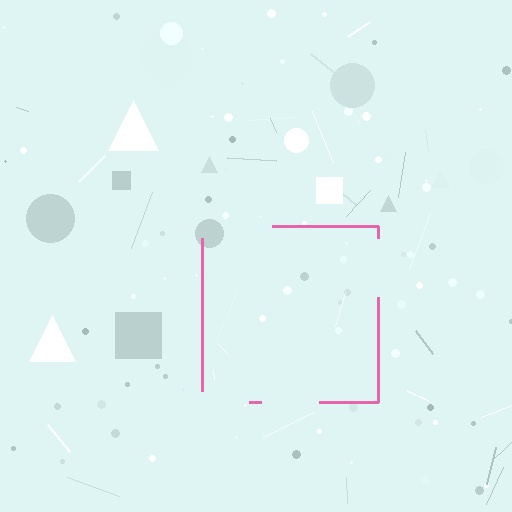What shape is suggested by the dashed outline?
The dashed outline suggests a square.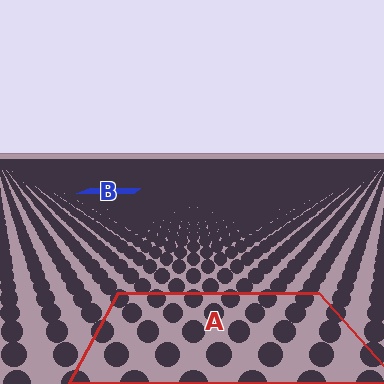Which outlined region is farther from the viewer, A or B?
Region B is farther from the viewer — the texture elements inside it appear smaller and more densely packed.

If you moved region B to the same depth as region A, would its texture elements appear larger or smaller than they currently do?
They would appear larger. At a closer depth, the same texture elements are projected at a bigger on-screen size.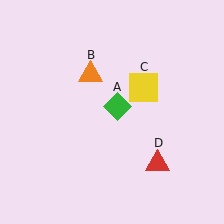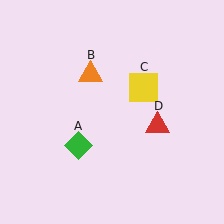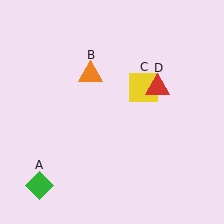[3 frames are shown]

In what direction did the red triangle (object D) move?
The red triangle (object D) moved up.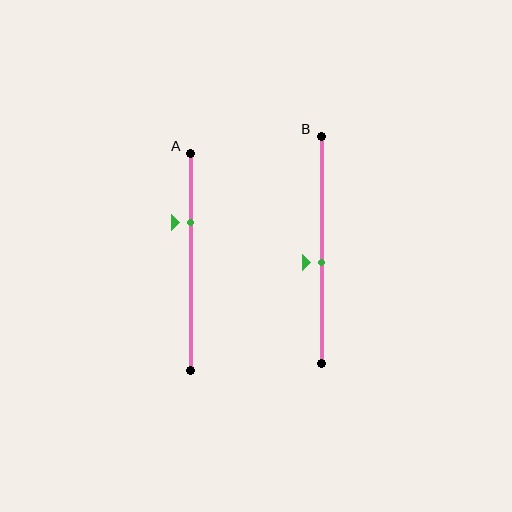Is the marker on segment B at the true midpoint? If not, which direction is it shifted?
No, the marker on segment B is shifted downward by about 6% of the segment length.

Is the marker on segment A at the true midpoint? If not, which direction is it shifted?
No, the marker on segment A is shifted upward by about 18% of the segment length.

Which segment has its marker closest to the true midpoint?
Segment B has its marker closest to the true midpoint.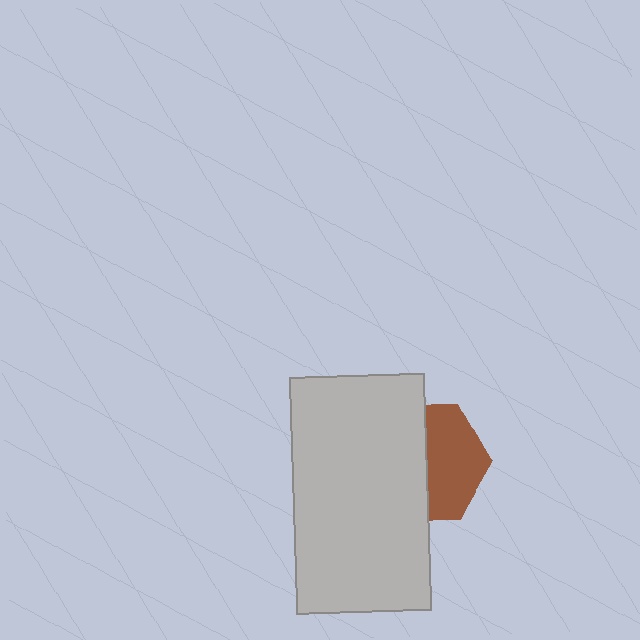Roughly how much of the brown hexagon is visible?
About half of it is visible (roughly 47%).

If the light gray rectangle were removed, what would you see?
You would see the complete brown hexagon.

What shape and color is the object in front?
The object in front is a light gray rectangle.